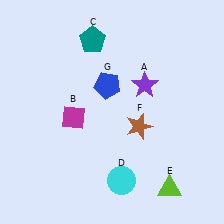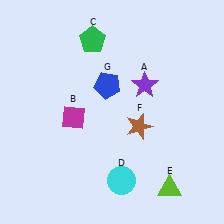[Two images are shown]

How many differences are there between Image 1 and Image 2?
There is 1 difference between the two images.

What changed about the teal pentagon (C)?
In Image 1, C is teal. In Image 2, it changed to green.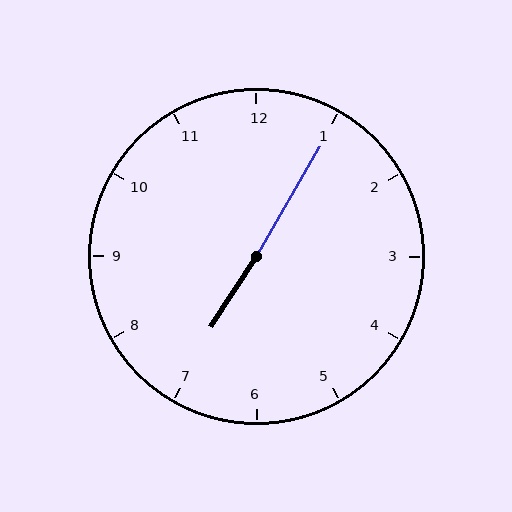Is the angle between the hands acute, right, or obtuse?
It is obtuse.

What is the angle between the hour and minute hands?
Approximately 178 degrees.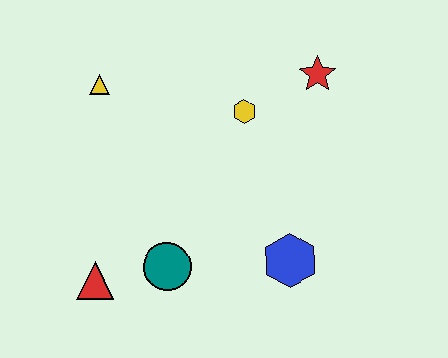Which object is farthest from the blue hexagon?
The yellow triangle is farthest from the blue hexagon.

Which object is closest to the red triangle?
The teal circle is closest to the red triangle.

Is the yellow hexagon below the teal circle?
No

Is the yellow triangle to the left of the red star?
Yes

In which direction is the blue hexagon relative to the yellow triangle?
The blue hexagon is to the right of the yellow triangle.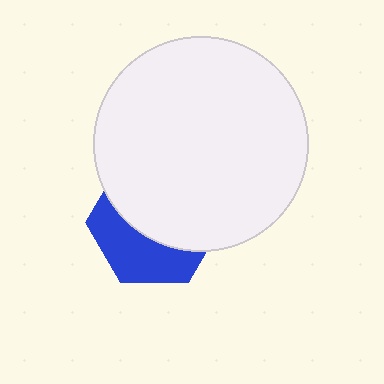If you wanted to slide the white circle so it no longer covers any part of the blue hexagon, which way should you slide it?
Slide it up — that is the most direct way to separate the two shapes.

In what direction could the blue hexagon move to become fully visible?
The blue hexagon could move down. That would shift it out from behind the white circle entirely.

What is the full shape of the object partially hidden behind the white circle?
The partially hidden object is a blue hexagon.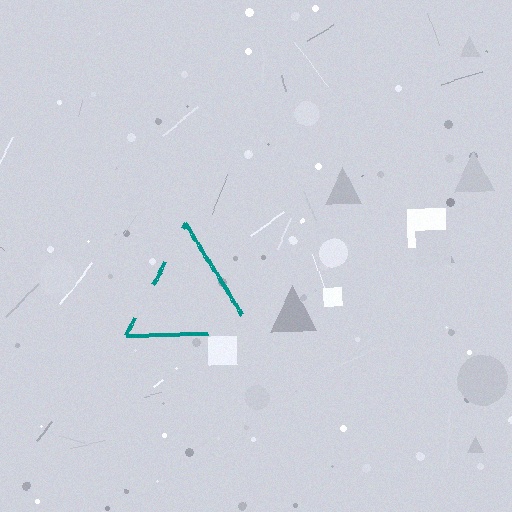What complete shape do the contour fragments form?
The contour fragments form a triangle.